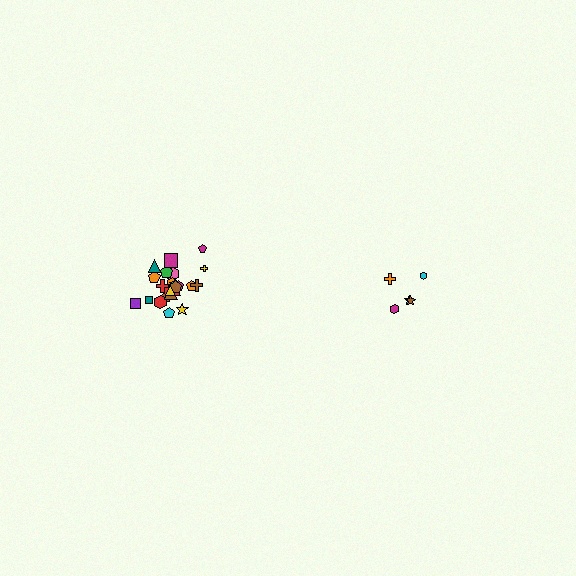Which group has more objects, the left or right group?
The left group.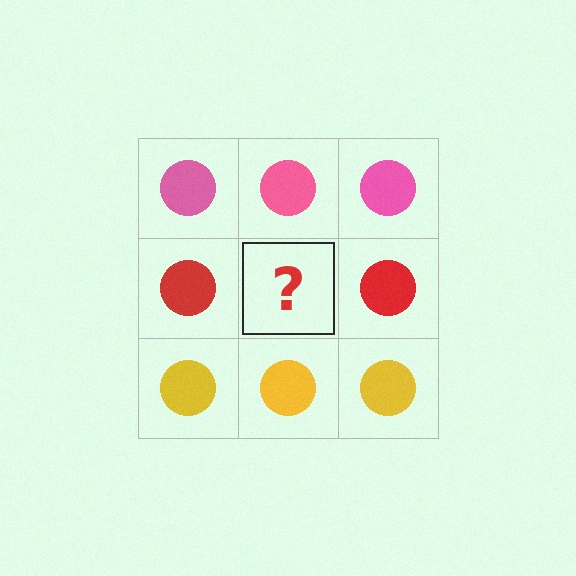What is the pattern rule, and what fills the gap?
The rule is that each row has a consistent color. The gap should be filled with a red circle.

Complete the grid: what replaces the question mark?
The question mark should be replaced with a red circle.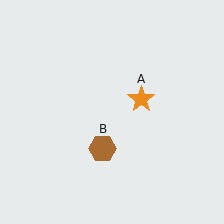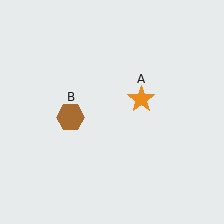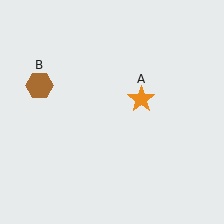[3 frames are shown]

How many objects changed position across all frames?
1 object changed position: brown hexagon (object B).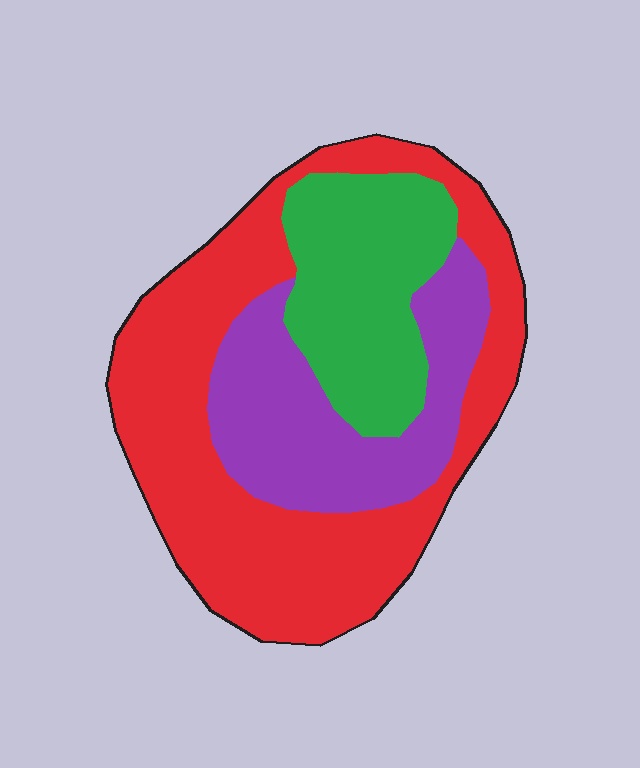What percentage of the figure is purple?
Purple takes up between a quarter and a half of the figure.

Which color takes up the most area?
Red, at roughly 50%.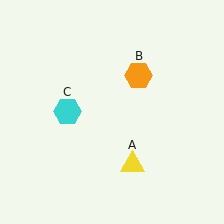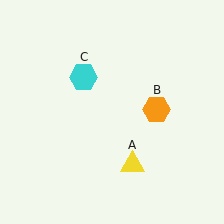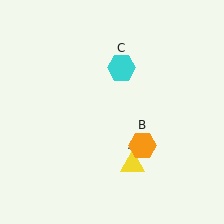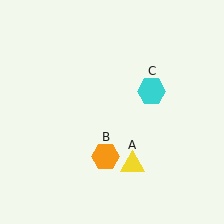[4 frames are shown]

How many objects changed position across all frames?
2 objects changed position: orange hexagon (object B), cyan hexagon (object C).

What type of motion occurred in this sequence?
The orange hexagon (object B), cyan hexagon (object C) rotated clockwise around the center of the scene.